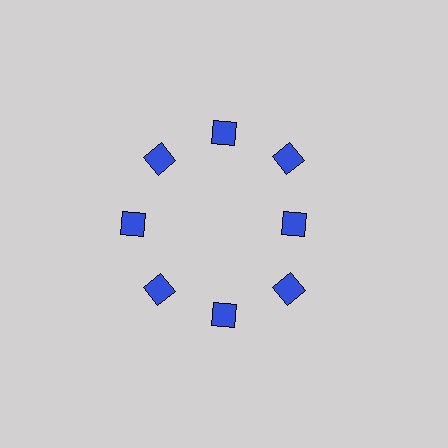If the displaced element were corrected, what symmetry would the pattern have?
It would have 8-fold rotational symmetry — the pattern would map onto itself every 45 degrees.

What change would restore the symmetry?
The symmetry would be restored by moving it outward, back onto the ring so that all 8 squares sit at equal angles and equal distance from the center.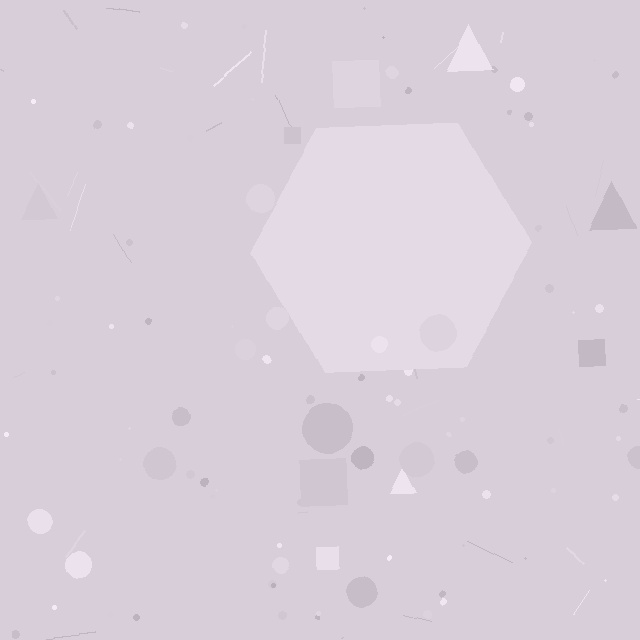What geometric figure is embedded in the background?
A hexagon is embedded in the background.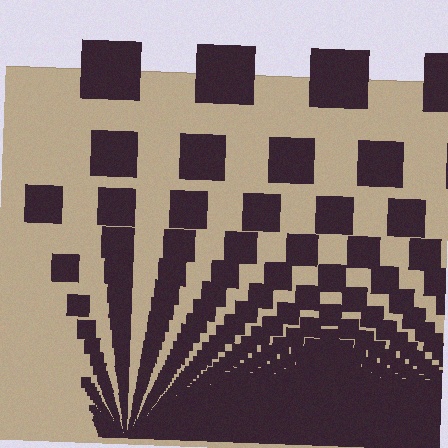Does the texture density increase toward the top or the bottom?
Density increases toward the bottom.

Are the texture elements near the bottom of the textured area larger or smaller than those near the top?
Smaller. The gradient is inverted — elements near the bottom are smaller and denser.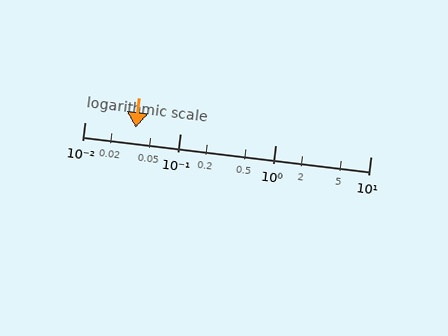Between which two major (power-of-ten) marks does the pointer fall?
The pointer is between 0.01 and 0.1.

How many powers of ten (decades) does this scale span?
The scale spans 3 decades, from 0.01 to 10.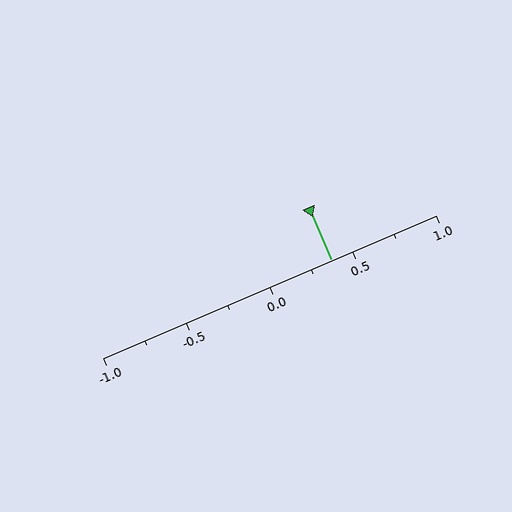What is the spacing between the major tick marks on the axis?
The major ticks are spaced 0.5 apart.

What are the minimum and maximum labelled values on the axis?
The axis runs from -1.0 to 1.0.